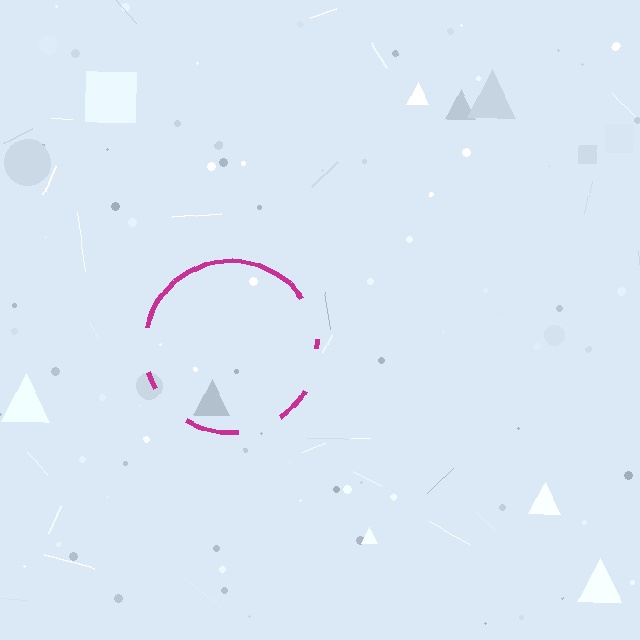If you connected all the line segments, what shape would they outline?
They would outline a circle.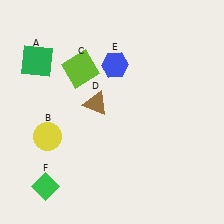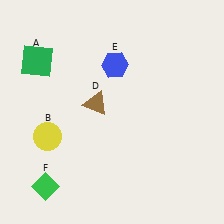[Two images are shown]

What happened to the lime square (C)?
The lime square (C) was removed in Image 2. It was in the top-left area of Image 1.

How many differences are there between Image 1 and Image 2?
There is 1 difference between the two images.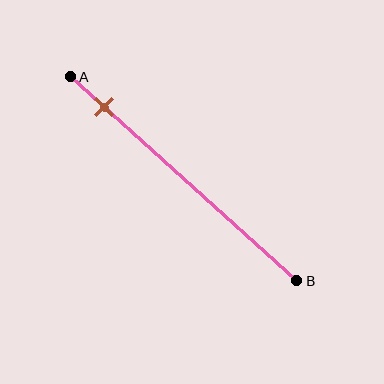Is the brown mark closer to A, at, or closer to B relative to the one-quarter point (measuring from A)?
The brown mark is closer to point A than the one-quarter point of segment AB.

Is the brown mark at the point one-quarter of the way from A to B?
No, the mark is at about 15% from A, not at the 25% one-quarter point.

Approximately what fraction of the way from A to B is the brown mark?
The brown mark is approximately 15% of the way from A to B.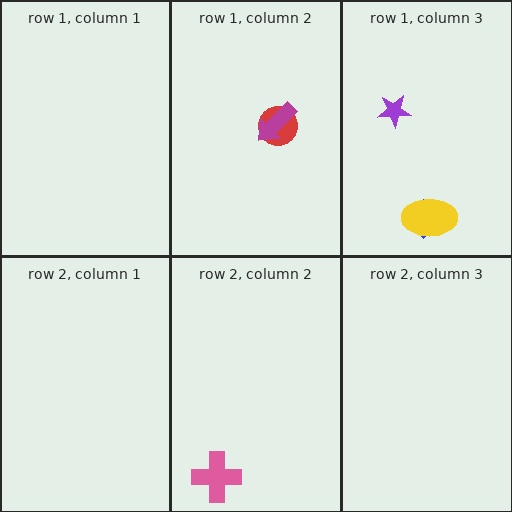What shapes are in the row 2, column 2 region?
The pink cross.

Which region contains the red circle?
The row 1, column 2 region.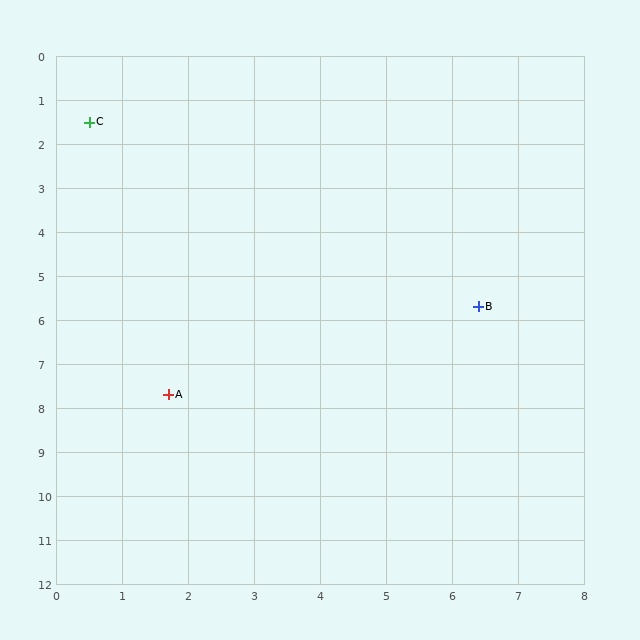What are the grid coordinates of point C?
Point C is at approximately (0.5, 1.5).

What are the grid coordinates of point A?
Point A is at approximately (1.7, 7.7).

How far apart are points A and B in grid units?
Points A and B are about 5.1 grid units apart.